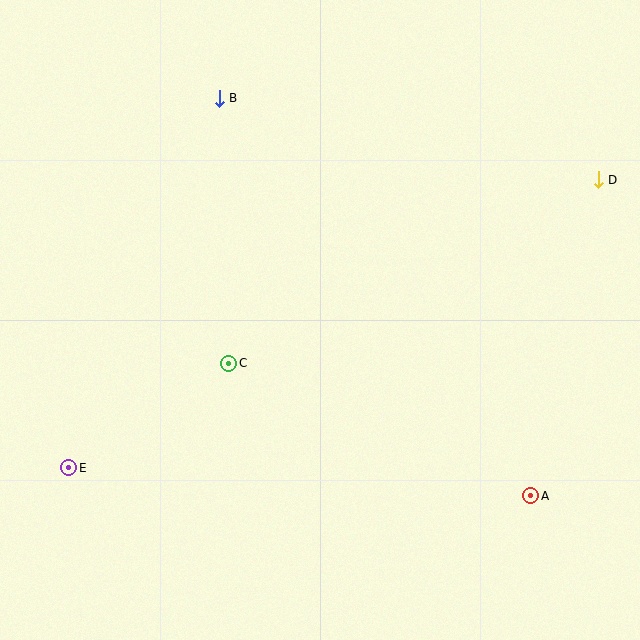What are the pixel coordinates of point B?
Point B is at (219, 98).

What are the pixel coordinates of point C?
Point C is at (229, 363).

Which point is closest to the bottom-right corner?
Point A is closest to the bottom-right corner.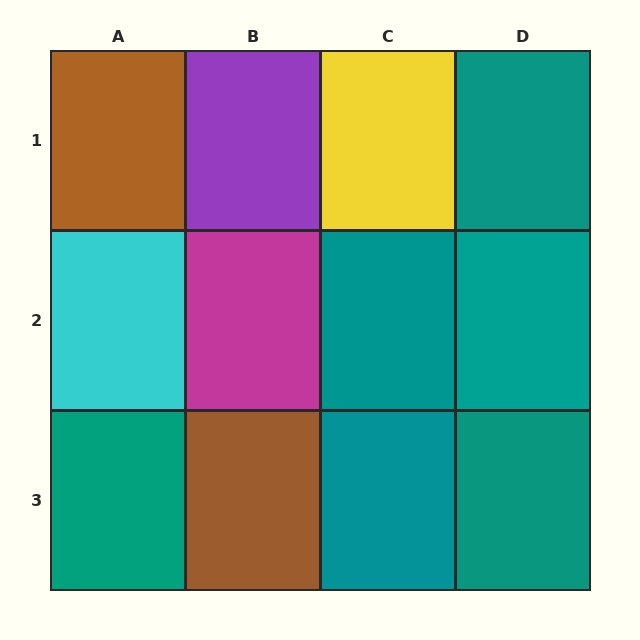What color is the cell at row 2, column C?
Teal.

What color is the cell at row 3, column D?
Teal.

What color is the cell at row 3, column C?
Teal.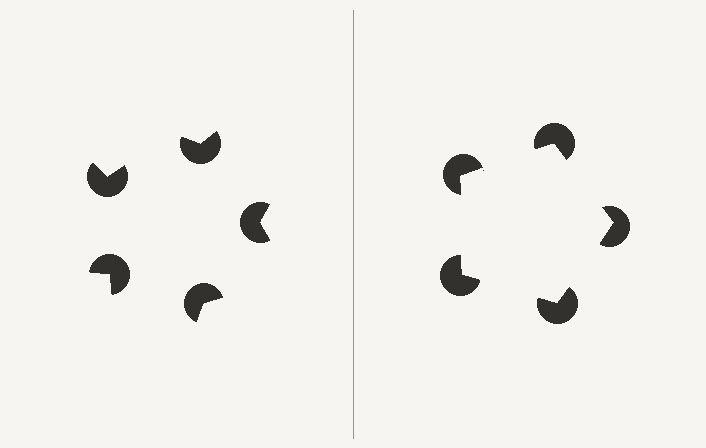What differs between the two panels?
The pac-man discs are positioned identically on both sides; only the wedge orientations differ. On the right they align to a pentagon; on the left they are misaligned.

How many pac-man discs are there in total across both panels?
10 — 5 on each side.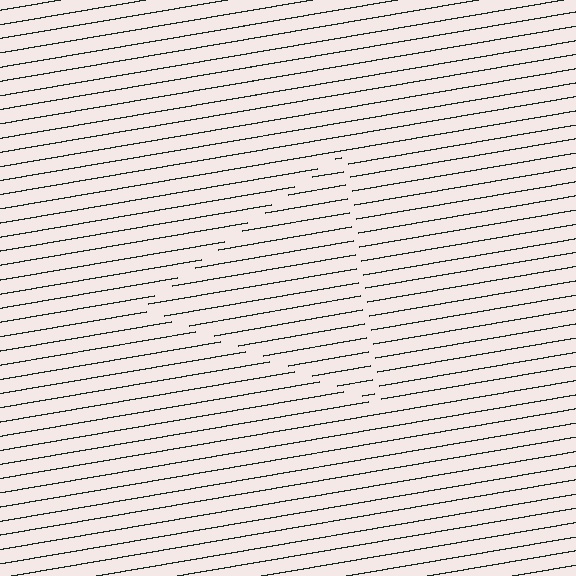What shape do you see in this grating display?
An illusory triangle. The interior of the shape contains the same grating, shifted by half a period — the contour is defined by the phase discontinuity where line-ends from the inner and outer gratings abut.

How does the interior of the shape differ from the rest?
The interior of the shape contains the same grating, shifted by half a period — the contour is defined by the phase discontinuity where line-ends from the inner and outer gratings abut.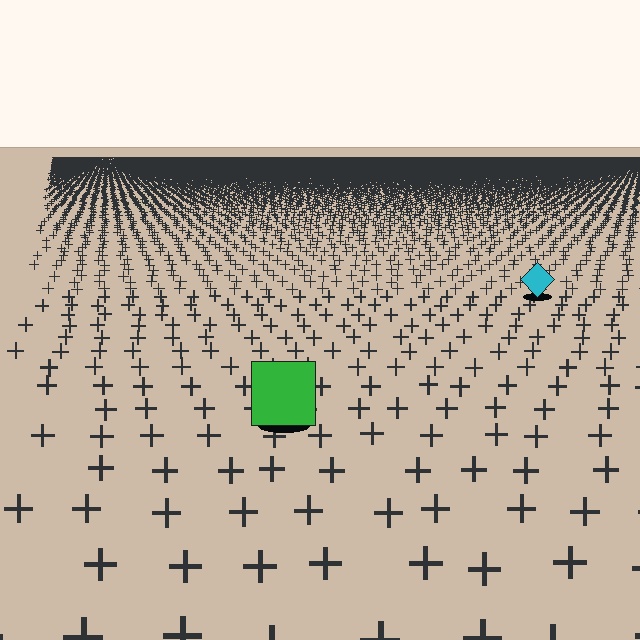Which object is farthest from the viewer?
The cyan diamond is farthest from the viewer. It appears smaller and the ground texture around it is denser.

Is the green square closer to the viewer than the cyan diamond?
Yes. The green square is closer — you can tell from the texture gradient: the ground texture is coarser near it.